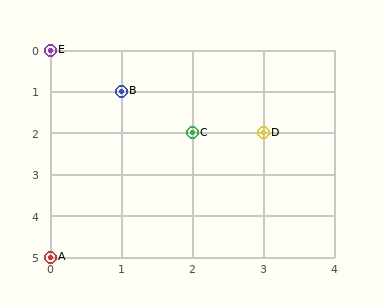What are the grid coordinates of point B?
Point B is at grid coordinates (1, 1).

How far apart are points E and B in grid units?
Points E and B are 1 column and 1 row apart (about 1.4 grid units diagonally).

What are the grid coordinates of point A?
Point A is at grid coordinates (0, 5).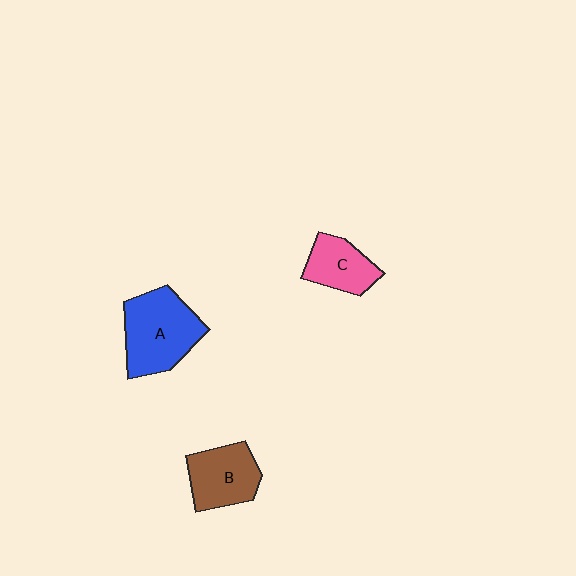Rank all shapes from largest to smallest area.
From largest to smallest: A (blue), B (brown), C (pink).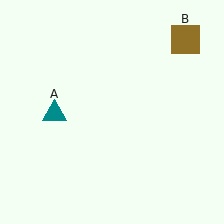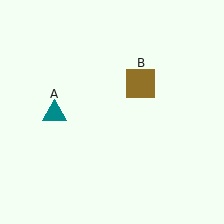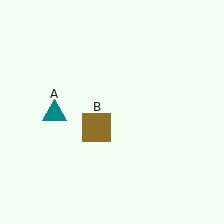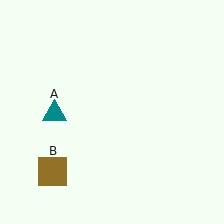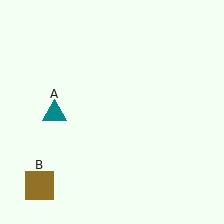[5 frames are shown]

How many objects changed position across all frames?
1 object changed position: brown square (object B).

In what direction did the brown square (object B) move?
The brown square (object B) moved down and to the left.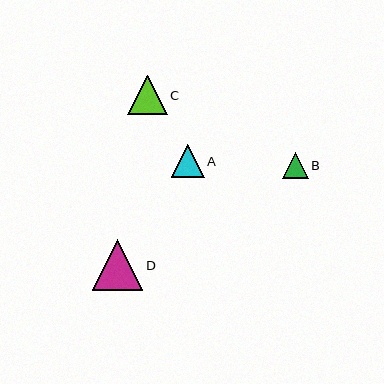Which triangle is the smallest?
Triangle B is the smallest with a size of approximately 25 pixels.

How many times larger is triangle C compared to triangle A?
Triangle C is approximately 1.2 times the size of triangle A.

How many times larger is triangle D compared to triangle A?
Triangle D is approximately 1.6 times the size of triangle A.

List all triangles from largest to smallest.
From largest to smallest: D, C, A, B.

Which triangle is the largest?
Triangle D is the largest with a size of approximately 51 pixels.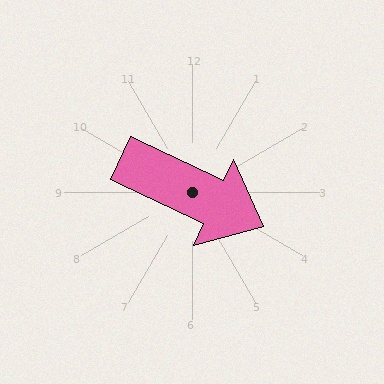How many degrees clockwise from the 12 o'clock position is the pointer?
Approximately 115 degrees.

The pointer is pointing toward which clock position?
Roughly 4 o'clock.